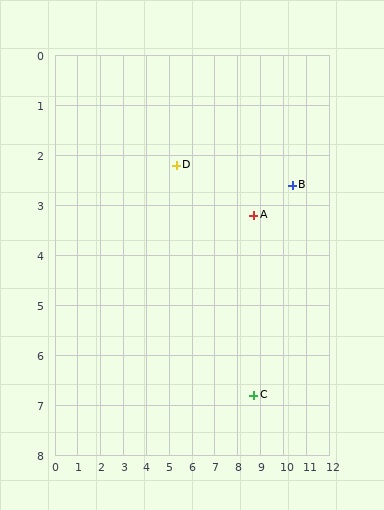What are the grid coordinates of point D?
Point D is at approximately (5.3, 2.2).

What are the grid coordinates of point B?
Point B is at approximately (10.4, 2.6).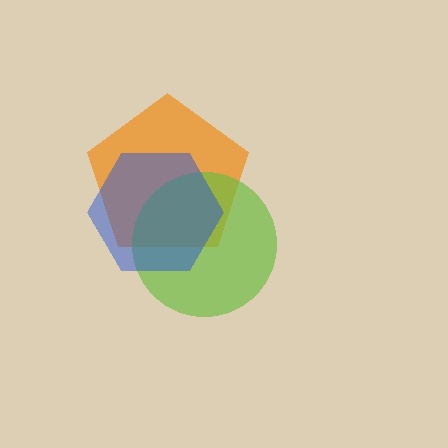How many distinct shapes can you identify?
There are 3 distinct shapes: an orange pentagon, a lime circle, a blue hexagon.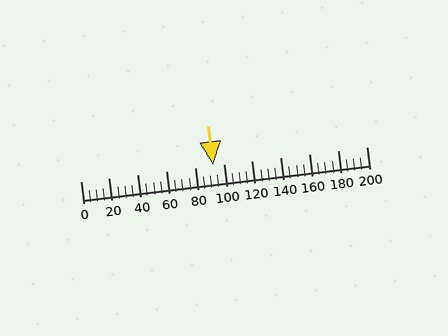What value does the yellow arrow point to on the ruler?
The yellow arrow points to approximately 93.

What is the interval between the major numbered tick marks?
The major tick marks are spaced 20 units apart.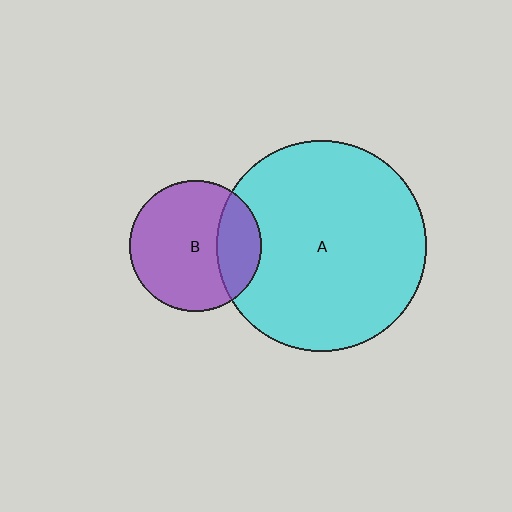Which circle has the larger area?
Circle A (cyan).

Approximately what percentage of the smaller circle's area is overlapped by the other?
Approximately 25%.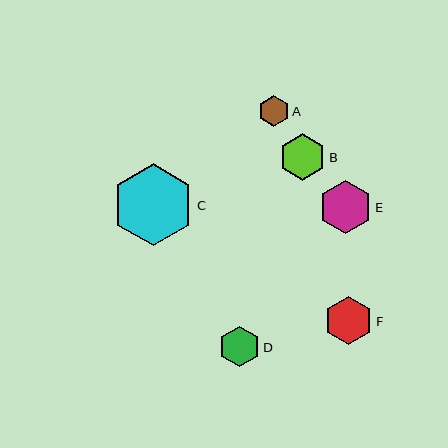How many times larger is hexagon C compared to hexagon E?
Hexagon C is approximately 1.5 times the size of hexagon E.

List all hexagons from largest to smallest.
From largest to smallest: C, E, F, B, D, A.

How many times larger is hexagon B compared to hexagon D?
Hexagon B is approximately 1.1 times the size of hexagon D.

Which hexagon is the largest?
Hexagon C is the largest with a size of approximately 82 pixels.